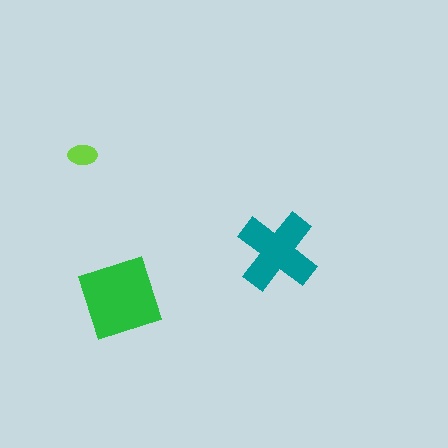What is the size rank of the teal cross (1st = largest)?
2nd.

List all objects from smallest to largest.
The lime ellipse, the teal cross, the green diamond.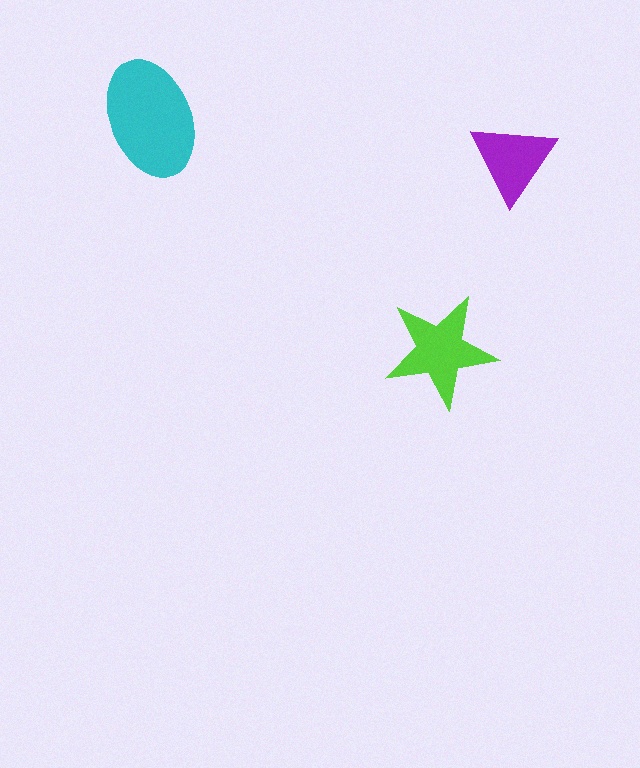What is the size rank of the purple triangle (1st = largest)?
3rd.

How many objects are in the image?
There are 3 objects in the image.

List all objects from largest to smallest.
The cyan ellipse, the lime star, the purple triangle.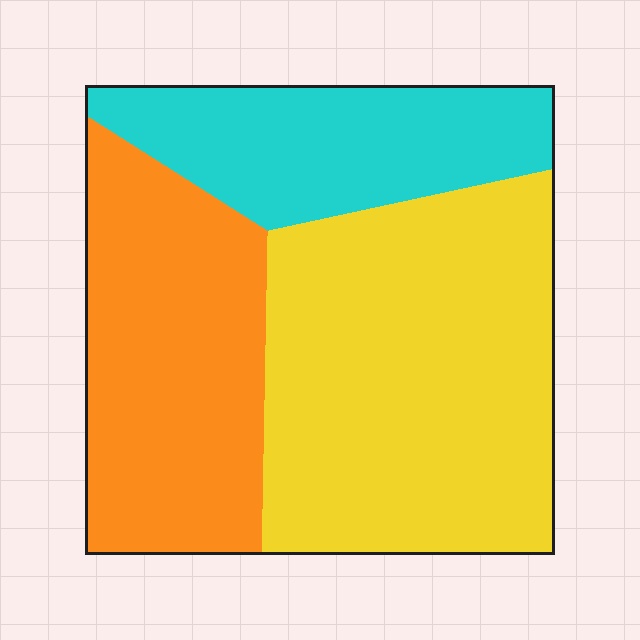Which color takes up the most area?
Yellow, at roughly 45%.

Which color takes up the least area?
Cyan, at roughly 20%.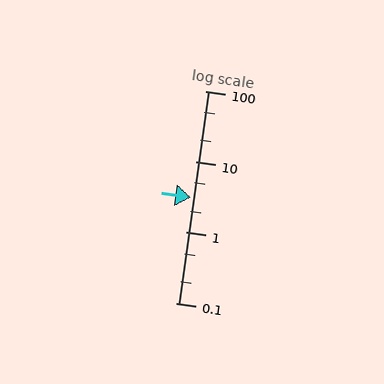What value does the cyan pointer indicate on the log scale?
The pointer indicates approximately 3.1.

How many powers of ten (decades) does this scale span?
The scale spans 3 decades, from 0.1 to 100.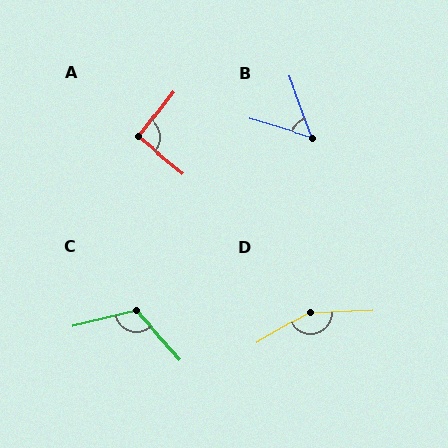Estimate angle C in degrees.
Approximately 118 degrees.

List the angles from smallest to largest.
B (53°), A (91°), C (118°), D (152°).